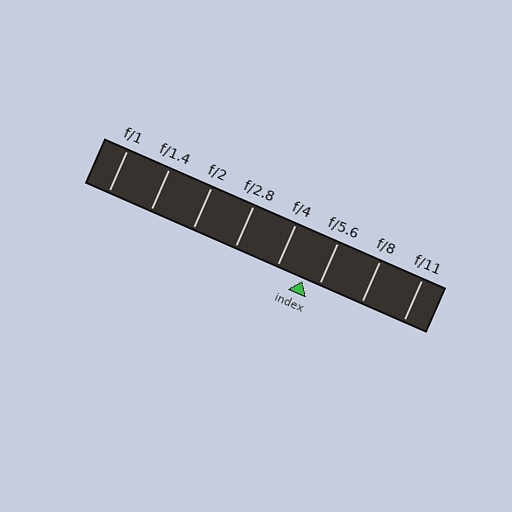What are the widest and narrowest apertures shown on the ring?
The widest aperture shown is f/1 and the narrowest is f/11.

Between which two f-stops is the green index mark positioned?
The index mark is between f/4 and f/5.6.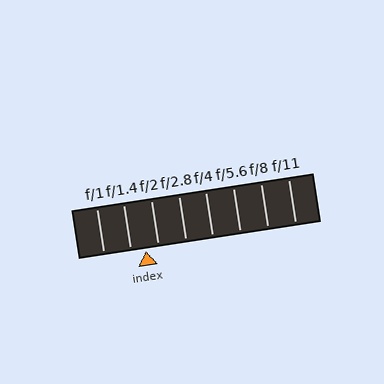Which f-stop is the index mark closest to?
The index mark is closest to f/2.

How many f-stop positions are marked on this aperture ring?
There are 8 f-stop positions marked.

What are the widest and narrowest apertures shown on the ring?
The widest aperture shown is f/1 and the narrowest is f/11.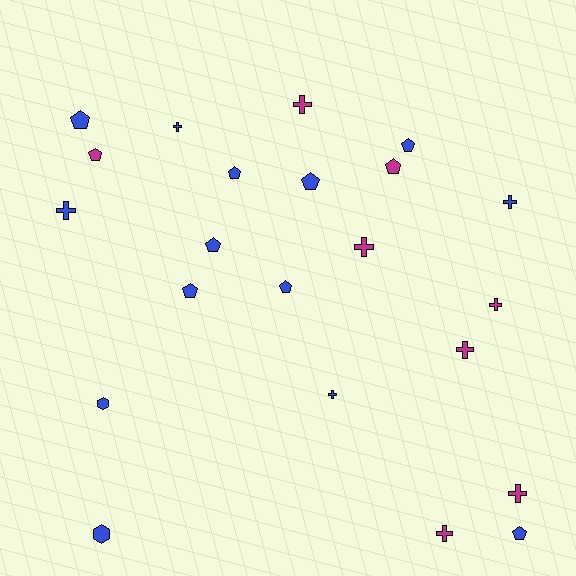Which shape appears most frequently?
Cross, with 10 objects.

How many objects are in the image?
There are 22 objects.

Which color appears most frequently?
Blue, with 14 objects.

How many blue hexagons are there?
There are 2 blue hexagons.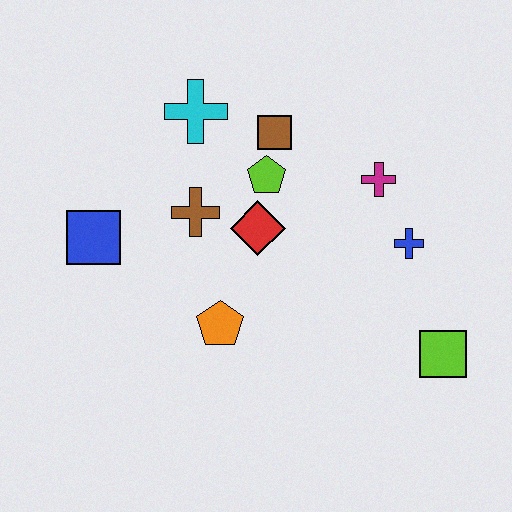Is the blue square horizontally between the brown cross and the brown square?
No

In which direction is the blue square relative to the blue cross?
The blue square is to the left of the blue cross.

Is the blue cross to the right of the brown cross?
Yes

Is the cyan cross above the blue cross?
Yes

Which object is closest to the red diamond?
The lime pentagon is closest to the red diamond.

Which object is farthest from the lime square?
The blue square is farthest from the lime square.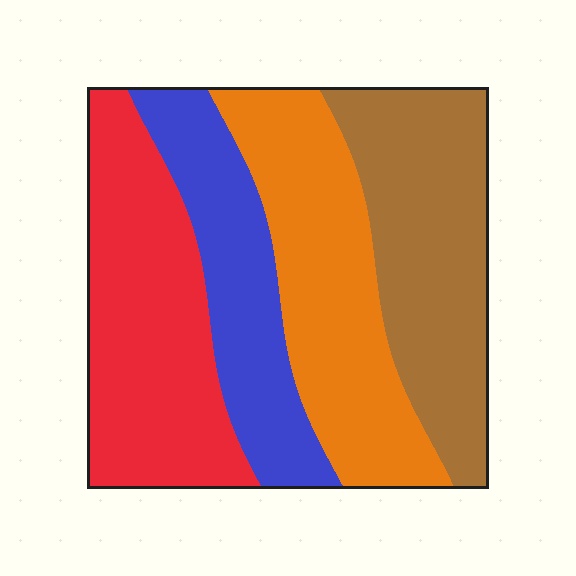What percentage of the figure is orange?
Orange covers about 25% of the figure.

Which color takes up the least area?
Blue, at roughly 20%.